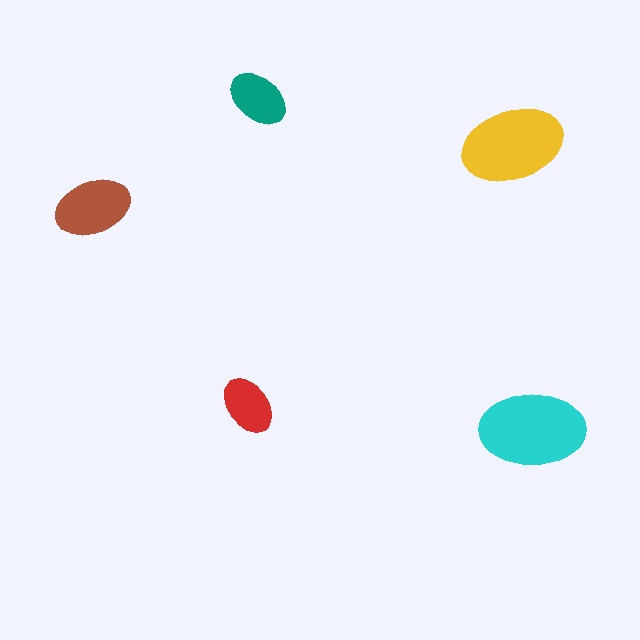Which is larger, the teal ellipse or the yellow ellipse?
The yellow one.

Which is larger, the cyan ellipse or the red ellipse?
The cyan one.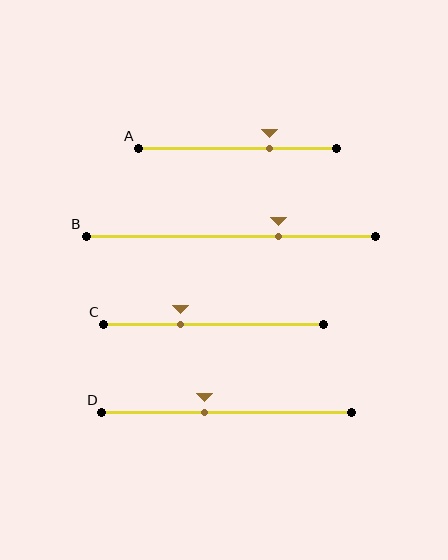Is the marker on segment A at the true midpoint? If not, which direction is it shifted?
No, the marker on segment A is shifted to the right by about 16% of the segment length.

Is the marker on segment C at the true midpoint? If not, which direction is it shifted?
No, the marker on segment C is shifted to the left by about 15% of the segment length.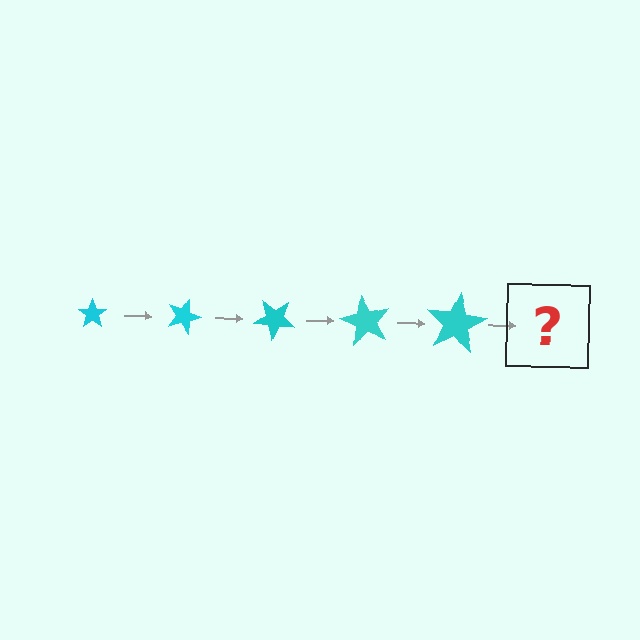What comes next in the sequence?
The next element should be a star, larger than the previous one and rotated 100 degrees from the start.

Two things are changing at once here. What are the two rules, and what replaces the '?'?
The two rules are that the star grows larger each step and it rotates 20 degrees each step. The '?' should be a star, larger than the previous one and rotated 100 degrees from the start.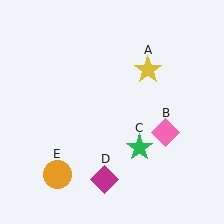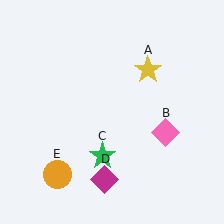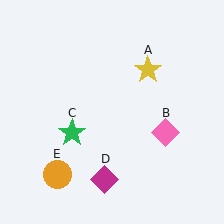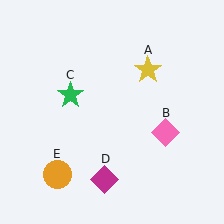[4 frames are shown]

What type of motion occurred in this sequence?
The green star (object C) rotated clockwise around the center of the scene.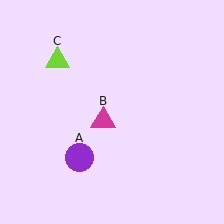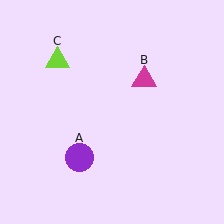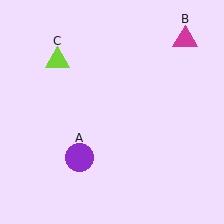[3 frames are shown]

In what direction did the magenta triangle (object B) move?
The magenta triangle (object B) moved up and to the right.